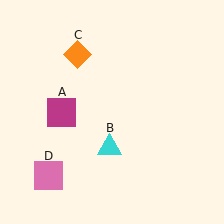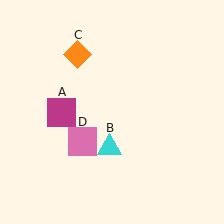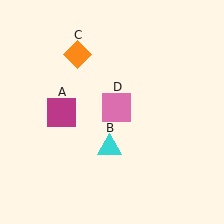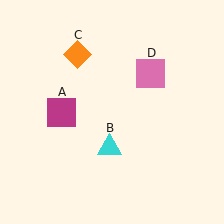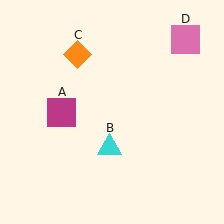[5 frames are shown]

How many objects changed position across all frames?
1 object changed position: pink square (object D).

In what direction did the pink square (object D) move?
The pink square (object D) moved up and to the right.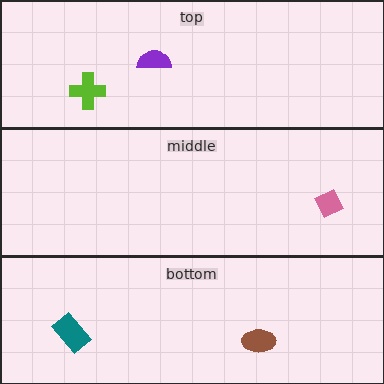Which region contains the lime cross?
The top region.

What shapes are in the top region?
The purple semicircle, the lime cross.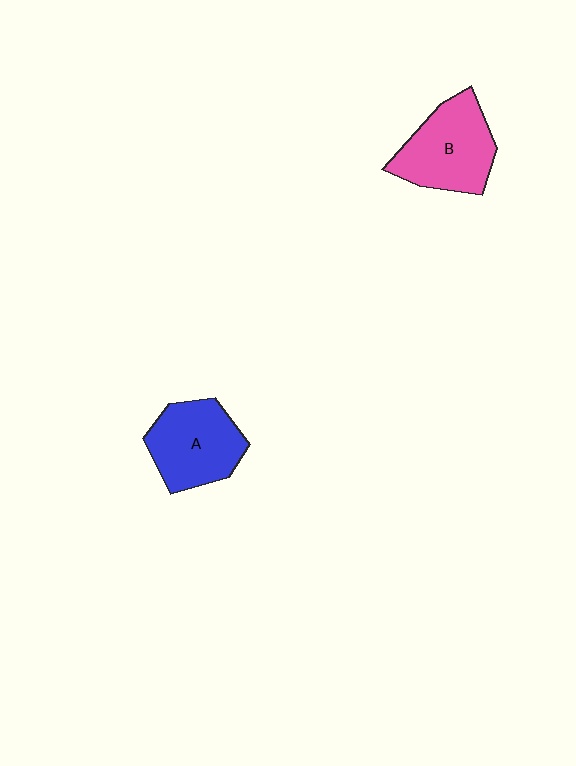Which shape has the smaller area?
Shape A (blue).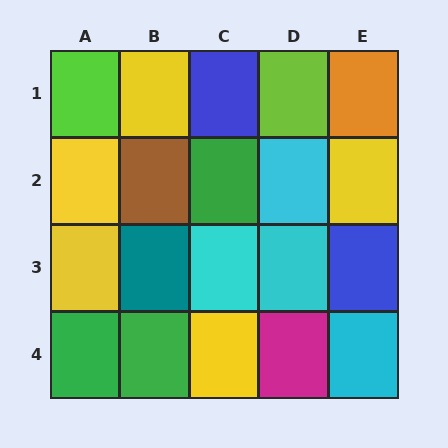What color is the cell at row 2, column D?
Cyan.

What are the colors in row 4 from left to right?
Green, green, yellow, magenta, cyan.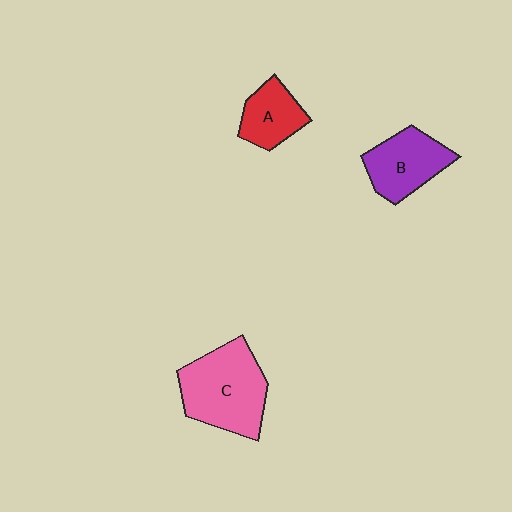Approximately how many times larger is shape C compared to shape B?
Approximately 1.4 times.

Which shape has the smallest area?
Shape A (red).